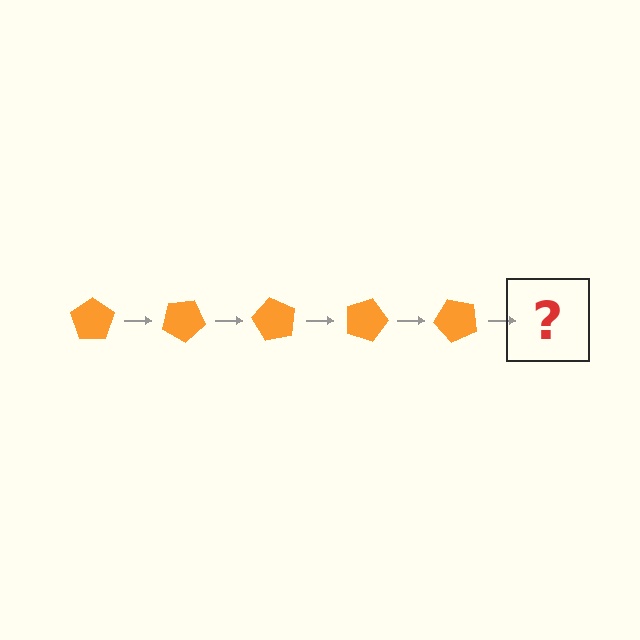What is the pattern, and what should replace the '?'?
The pattern is that the pentagon rotates 30 degrees each step. The '?' should be an orange pentagon rotated 150 degrees.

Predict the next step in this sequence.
The next step is an orange pentagon rotated 150 degrees.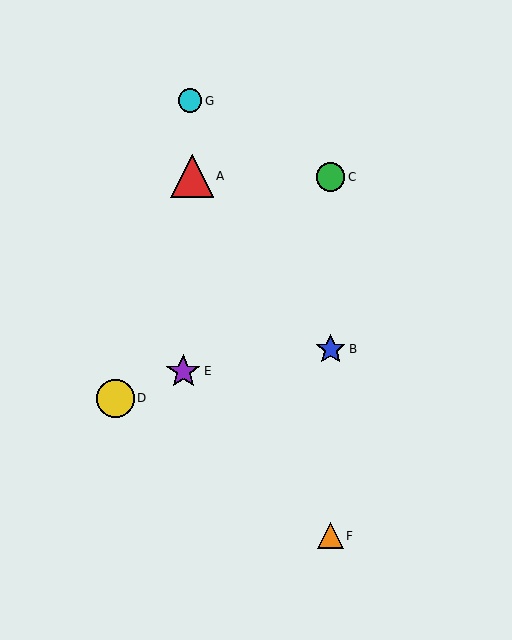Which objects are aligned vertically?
Objects B, C, F are aligned vertically.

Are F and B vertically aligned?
Yes, both are at x≈331.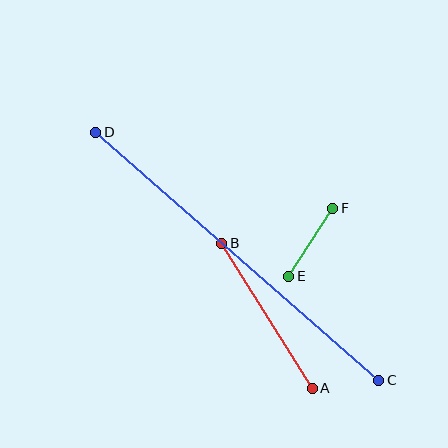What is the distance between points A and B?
The distance is approximately 171 pixels.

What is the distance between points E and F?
The distance is approximately 81 pixels.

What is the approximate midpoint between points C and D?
The midpoint is at approximately (237, 256) pixels.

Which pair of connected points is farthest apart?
Points C and D are farthest apart.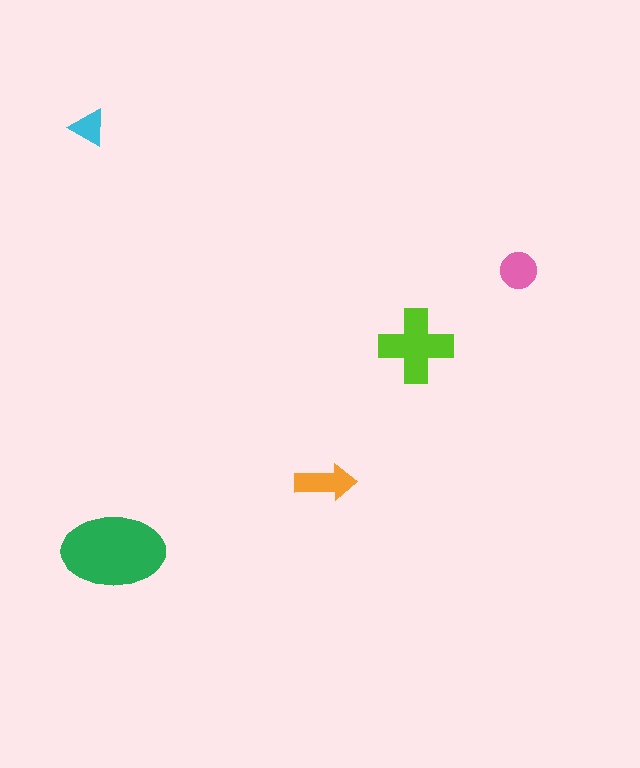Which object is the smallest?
The cyan triangle.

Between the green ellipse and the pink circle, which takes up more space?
The green ellipse.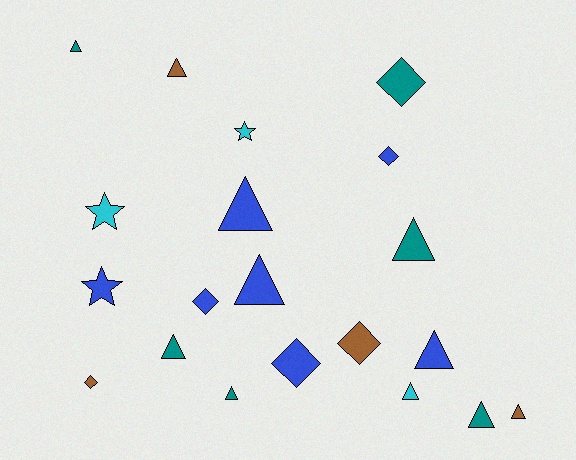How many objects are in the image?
There are 20 objects.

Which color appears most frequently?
Blue, with 7 objects.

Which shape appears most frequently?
Triangle, with 11 objects.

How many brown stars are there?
There are no brown stars.